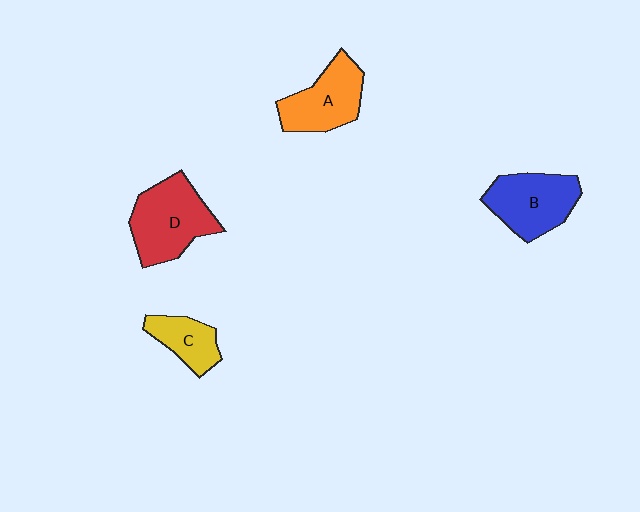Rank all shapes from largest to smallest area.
From largest to smallest: D (red), B (blue), A (orange), C (yellow).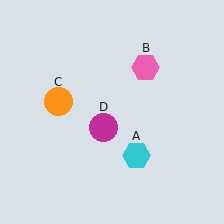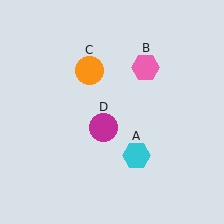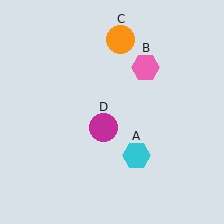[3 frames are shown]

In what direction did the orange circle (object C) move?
The orange circle (object C) moved up and to the right.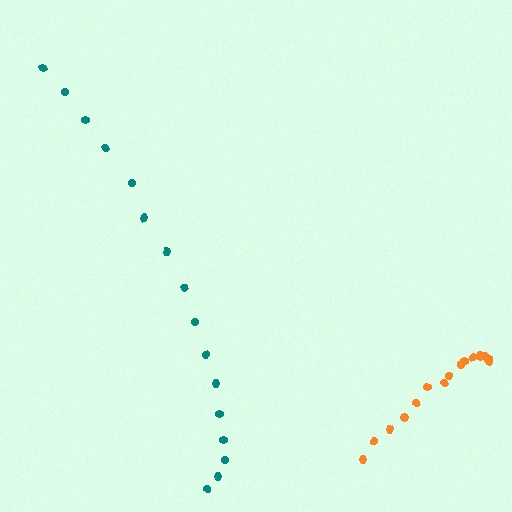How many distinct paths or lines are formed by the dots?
There are 2 distinct paths.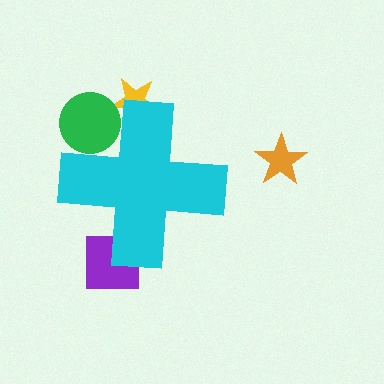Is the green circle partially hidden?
Yes, the green circle is partially hidden behind the cyan cross.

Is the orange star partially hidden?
No, the orange star is fully visible.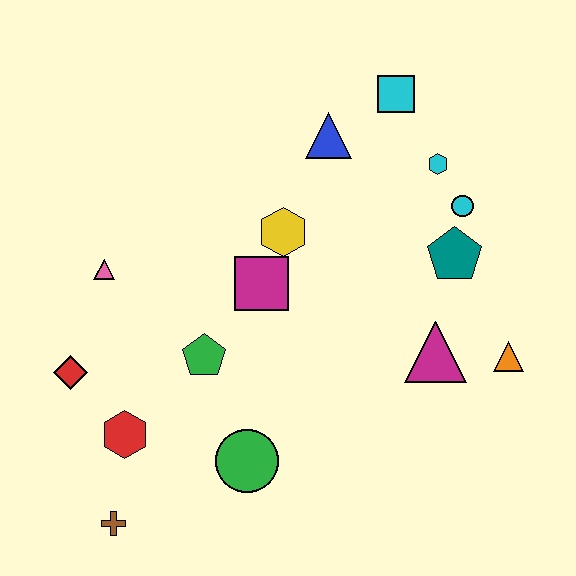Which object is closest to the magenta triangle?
The orange triangle is closest to the magenta triangle.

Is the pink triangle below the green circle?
No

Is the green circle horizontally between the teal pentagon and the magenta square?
No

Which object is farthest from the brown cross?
The cyan square is farthest from the brown cross.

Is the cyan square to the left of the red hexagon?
No